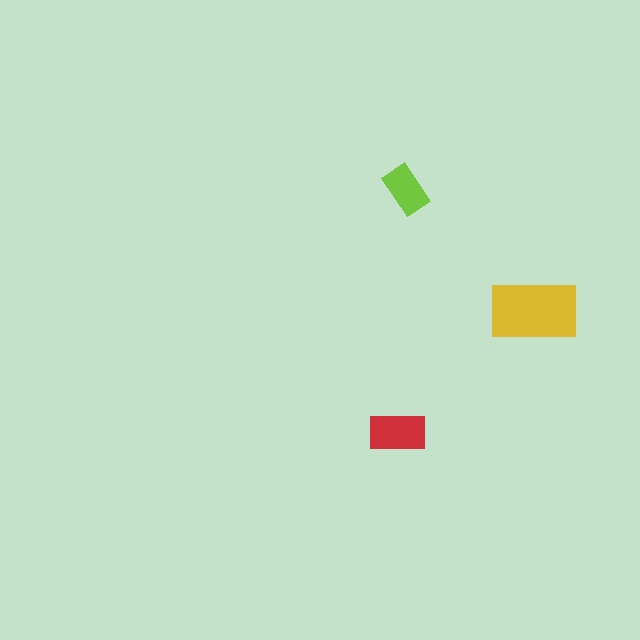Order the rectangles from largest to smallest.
the yellow one, the red one, the lime one.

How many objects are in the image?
There are 3 objects in the image.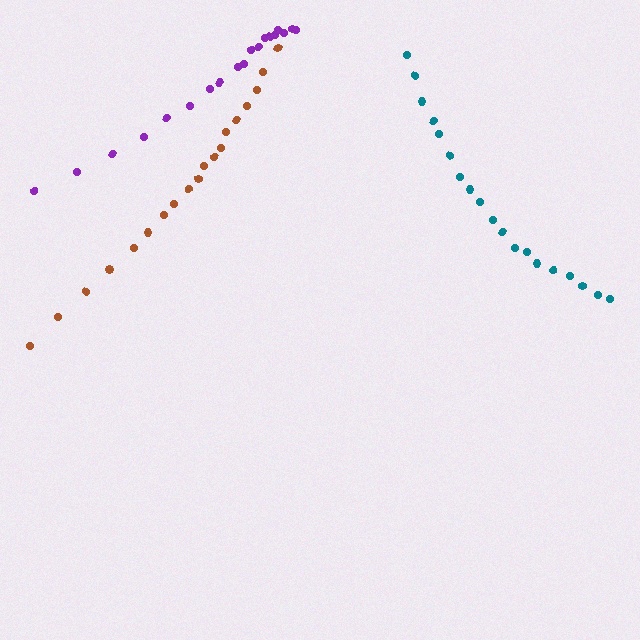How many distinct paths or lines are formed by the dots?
There are 3 distinct paths.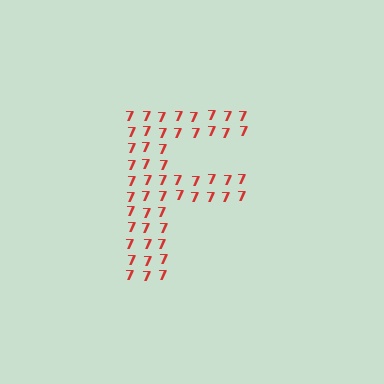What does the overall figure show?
The overall figure shows the letter F.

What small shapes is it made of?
It is made of small digit 7's.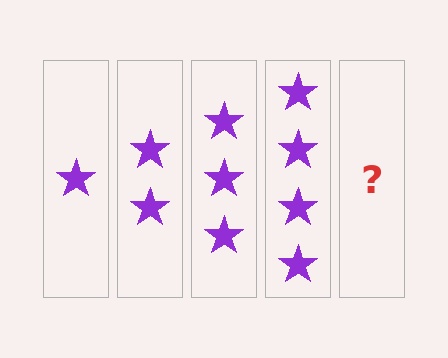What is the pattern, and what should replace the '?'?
The pattern is that each step adds one more star. The '?' should be 5 stars.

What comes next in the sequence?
The next element should be 5 stars.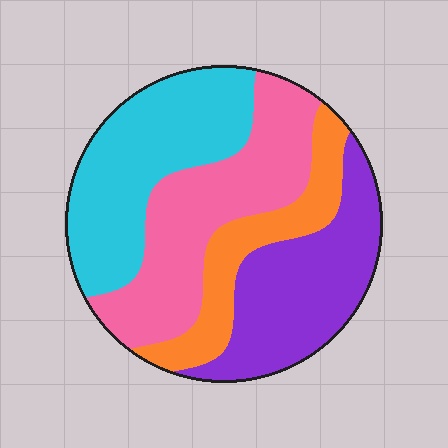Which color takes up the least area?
Orange, at roughly 15%.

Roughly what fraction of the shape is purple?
Purple takes up between a sixth and a third of the shape.